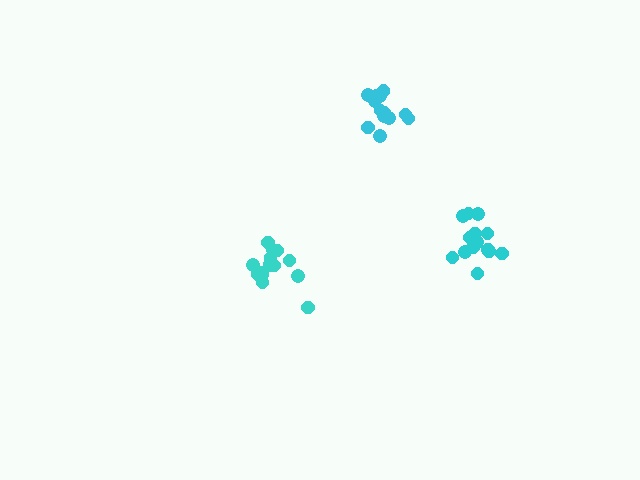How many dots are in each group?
Group 1: 14 dots, Group 2: 13 dots, Group 3: 14 dots (41 total).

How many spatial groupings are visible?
There are 3 spatial groupings.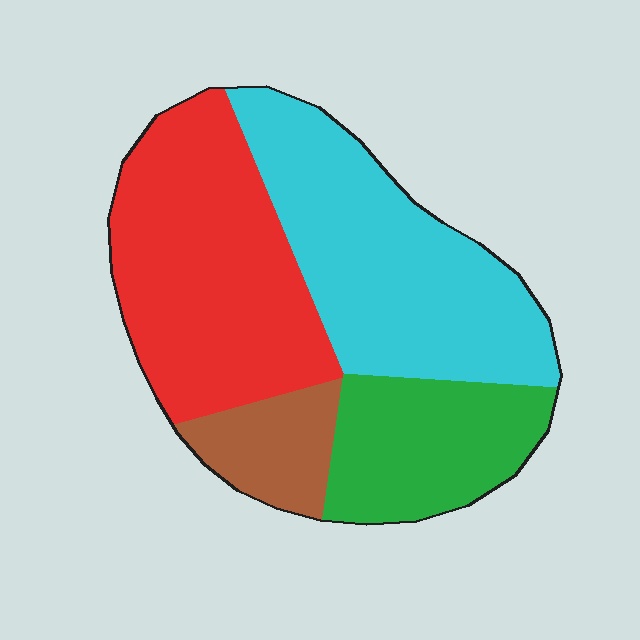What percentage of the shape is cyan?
Cyan takes up about one third (1/3) of the shape.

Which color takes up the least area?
Brown, at roughly 10%.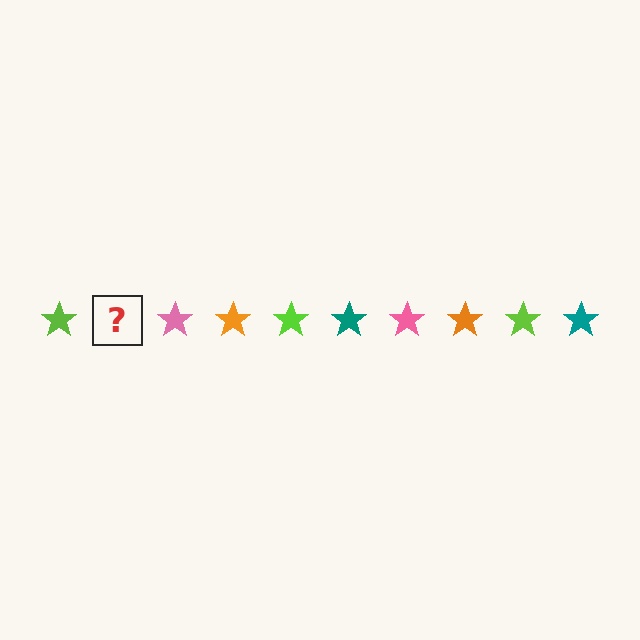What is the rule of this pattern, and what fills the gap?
The rule is that the pattern cycles through lime, teal, pink, orange stars. The gap should be filled with a teal star.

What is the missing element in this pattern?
The missing element is a teal star.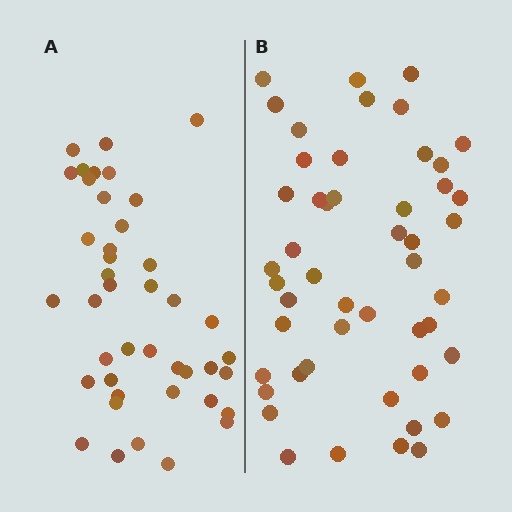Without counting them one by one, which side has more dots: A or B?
Region B (the right region) has more dots.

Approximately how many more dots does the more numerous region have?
Region B has roughly 8 or so more dots than region A.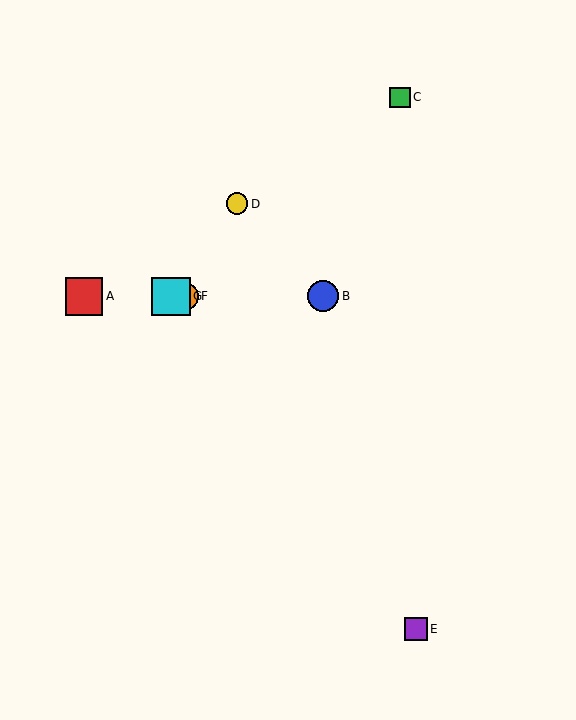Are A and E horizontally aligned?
No, A is at y≈296 and E is at y≈629.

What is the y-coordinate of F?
Object F is at y≈296.